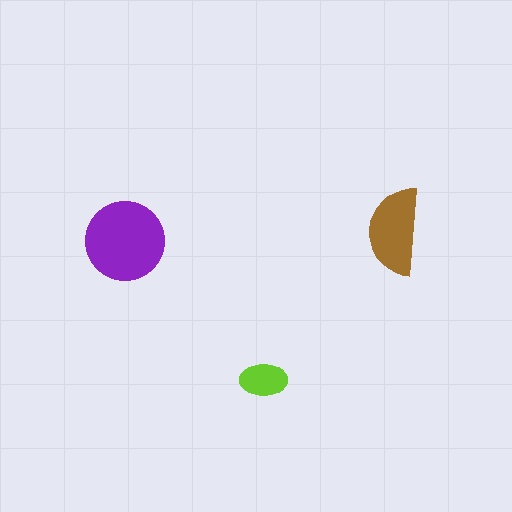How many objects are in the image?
There are 3 objects in the image.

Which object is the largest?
The purple circle.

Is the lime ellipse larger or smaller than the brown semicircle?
Smaller.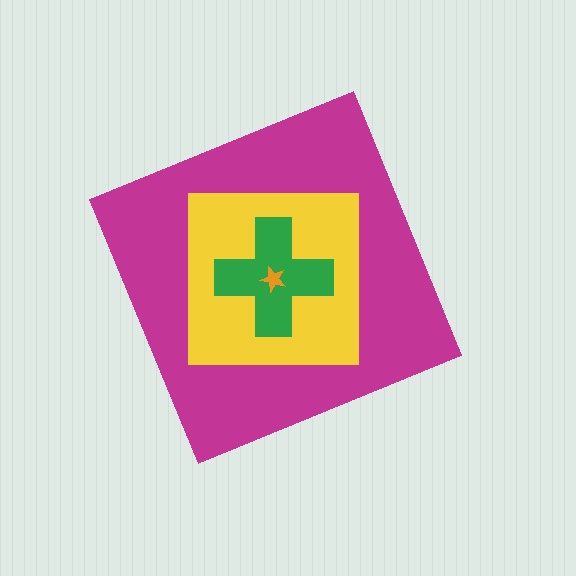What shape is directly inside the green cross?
The orange star.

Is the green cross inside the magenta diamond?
Yes.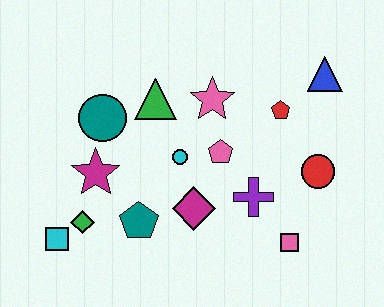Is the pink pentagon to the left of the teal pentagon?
No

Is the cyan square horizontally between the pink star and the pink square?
No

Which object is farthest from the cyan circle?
The blue triangle is farthest from the cyan circle.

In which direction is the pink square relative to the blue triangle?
The pink square is below the blue triangle.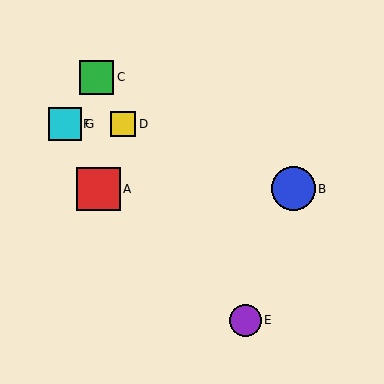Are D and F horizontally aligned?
Yes, both are at y≈124.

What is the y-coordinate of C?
Object C is at y≈77.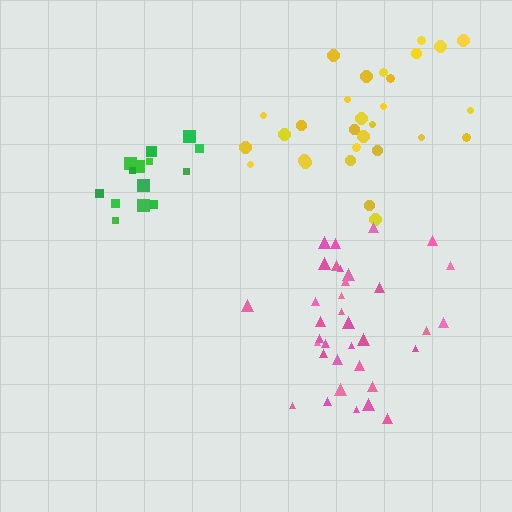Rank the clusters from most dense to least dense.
green, pink, yellow.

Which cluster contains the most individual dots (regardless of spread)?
Pink (35).